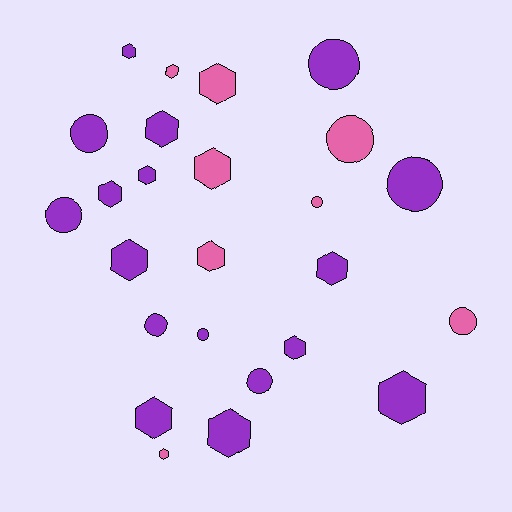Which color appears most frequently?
Purple, with 17 objects.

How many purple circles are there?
There are 7 purple circles.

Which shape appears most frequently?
Hexagon, with 15 objects.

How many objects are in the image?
There are 25 objects.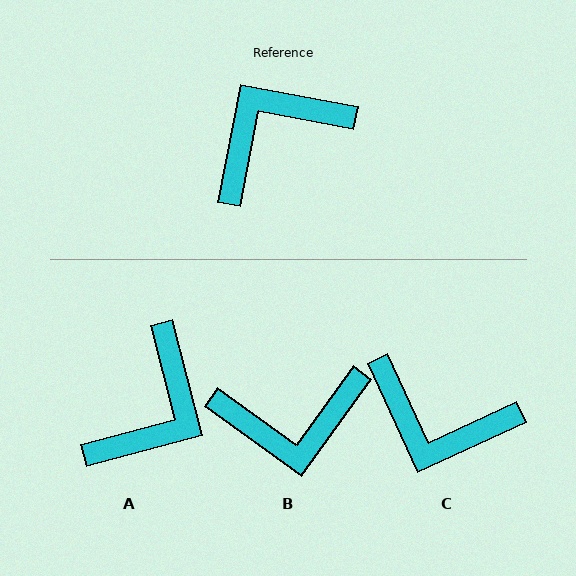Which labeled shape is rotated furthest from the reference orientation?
B, about 155 degrees away.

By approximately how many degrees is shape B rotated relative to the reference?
Approximately 155 degrees counter-clockwise.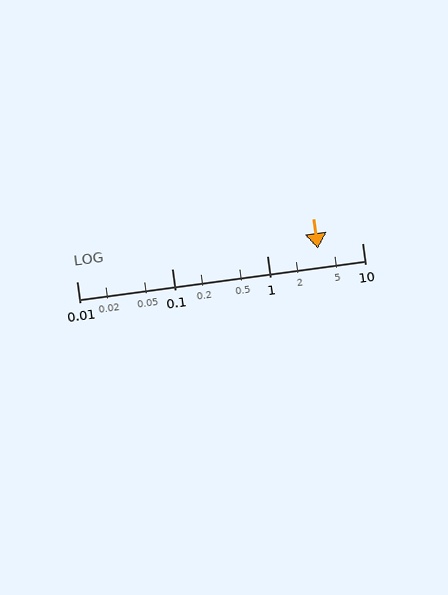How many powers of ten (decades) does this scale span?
The scale spans 3 decades, from 0.01 to 10.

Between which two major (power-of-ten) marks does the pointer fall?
The pointer is between 1 and 10.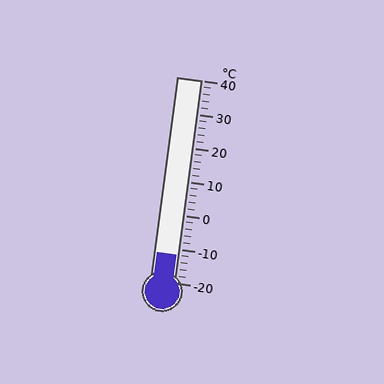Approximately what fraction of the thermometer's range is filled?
The thermometer is filled to approximately 15% of its range.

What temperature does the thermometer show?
The thermometer shows approximately -12°C.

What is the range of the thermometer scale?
The thermometer scale ranges from -20°C to 40°C.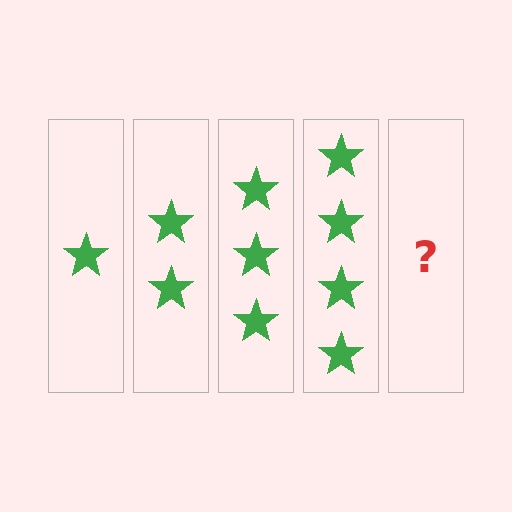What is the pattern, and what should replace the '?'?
The pattern is that each step adds one more star. The '?' should be 5 stars.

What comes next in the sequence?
The next element should be 5 stars.